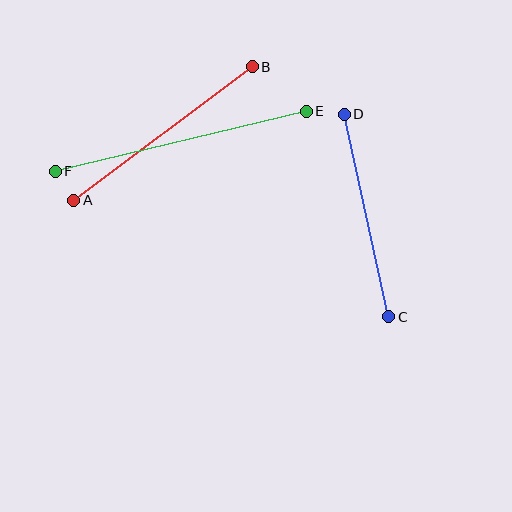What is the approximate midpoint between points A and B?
The midpoint is at approximately (163, 134) pixels.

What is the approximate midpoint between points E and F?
The midpoint is at approximately (181, 141) pixels.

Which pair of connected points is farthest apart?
Points E and F are farthest apart.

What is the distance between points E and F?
The distance is approximately 258 pixels.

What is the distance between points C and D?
The distance is approximately 207 pixels.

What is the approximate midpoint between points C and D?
The midpoint is at approximately (366, 215) pixels.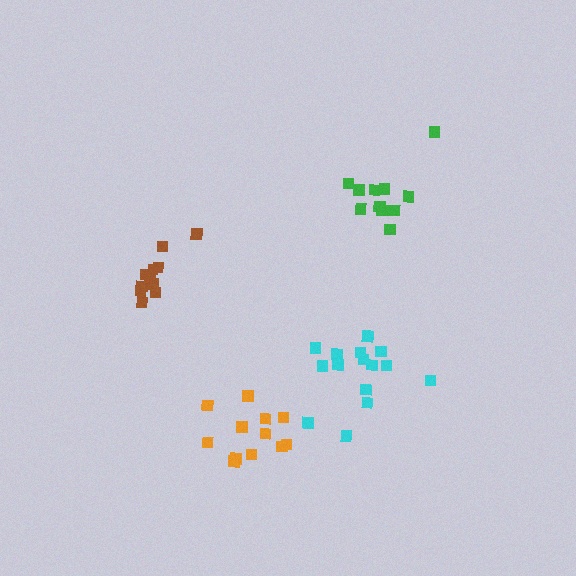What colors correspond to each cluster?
The clusters are colored: brown, green, cyan, orange.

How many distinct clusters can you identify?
There are 4 distinct clusters.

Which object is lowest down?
The orange cluster is bottommost.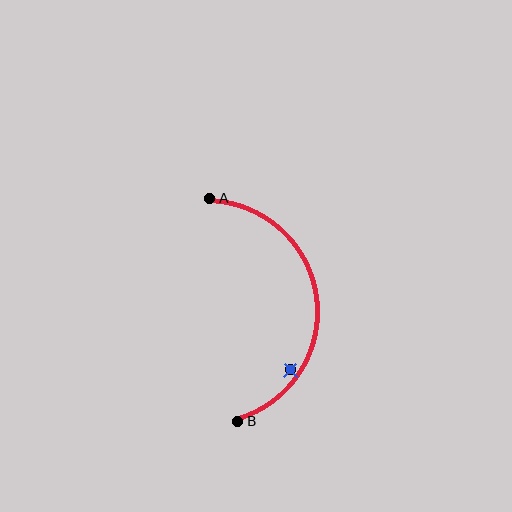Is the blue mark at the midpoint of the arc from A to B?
No — the blue mark does not lie on the arc at all. It sits slightly inside the curve.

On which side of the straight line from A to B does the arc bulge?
The arc bulges to the right of the straight line connecting A and B.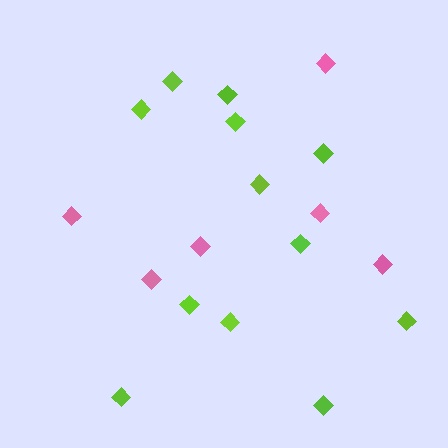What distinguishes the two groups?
There are 2 groups: one group of pink diamonds (6) and one group of lime diamonds (12).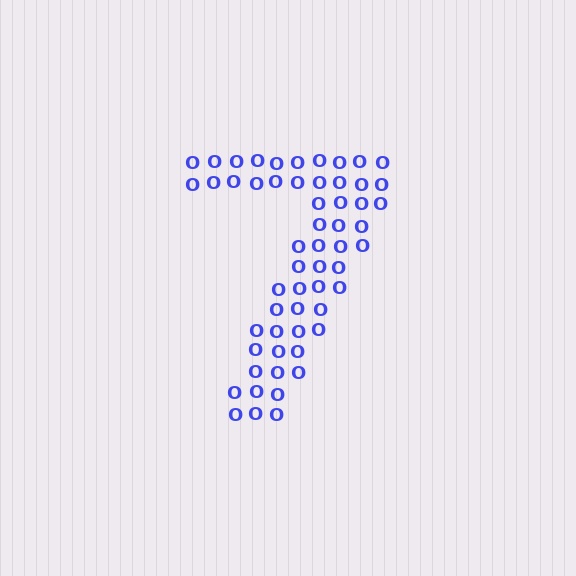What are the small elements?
The small elements are letter O's.